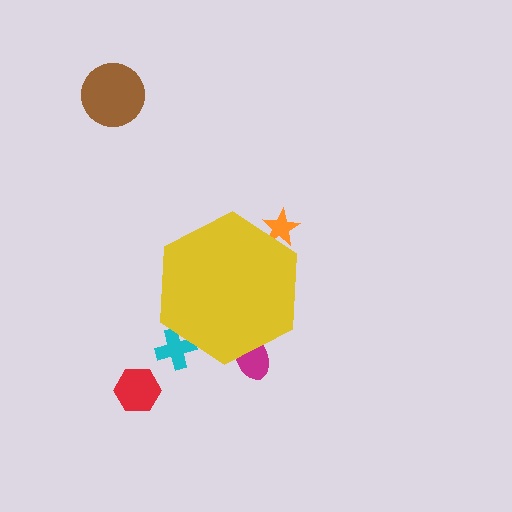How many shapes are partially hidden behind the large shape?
3 shapes are partially hidden.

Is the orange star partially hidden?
Yes, the orange star is partially hidden behind the yellow hexagon.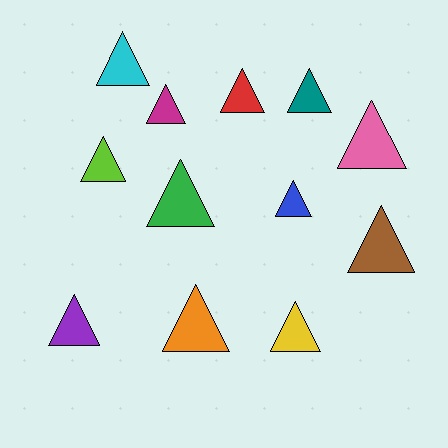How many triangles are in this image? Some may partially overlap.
There are 12 triangles.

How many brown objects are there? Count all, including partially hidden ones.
There is 1 brown object.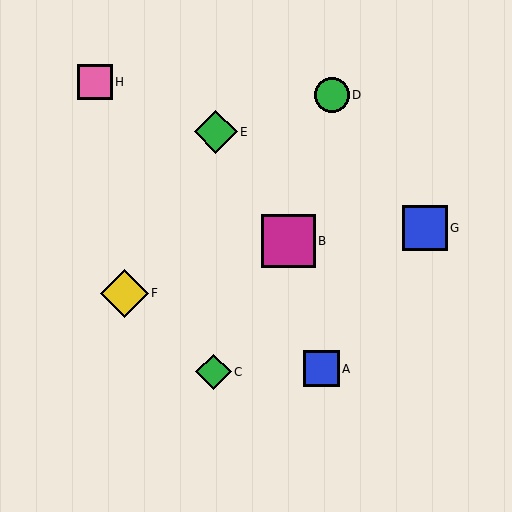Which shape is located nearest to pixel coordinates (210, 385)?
The green diamond (labeled C) at (214, 372) is nearest to that location.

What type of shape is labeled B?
Shape B is a magenta square.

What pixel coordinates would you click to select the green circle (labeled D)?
Click at (332, 95) to select the green circle D.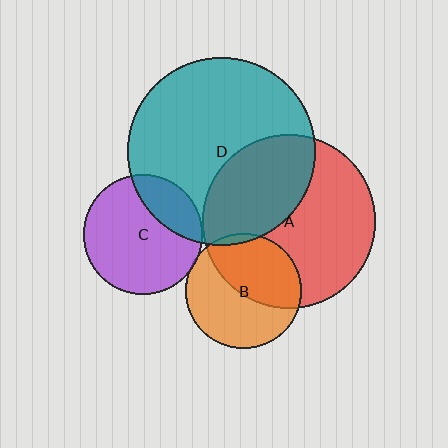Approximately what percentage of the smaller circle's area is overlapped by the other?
Approximately 45%.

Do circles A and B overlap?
Yes.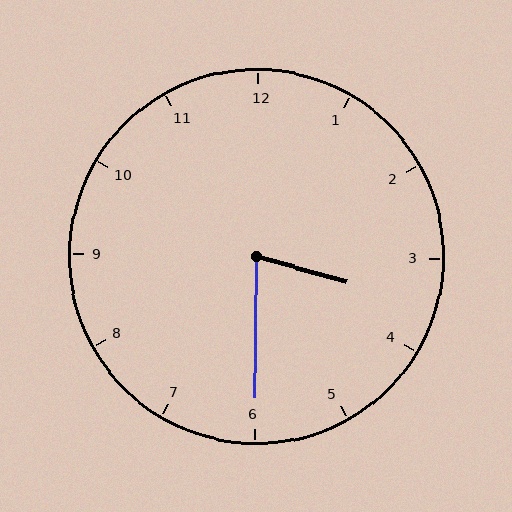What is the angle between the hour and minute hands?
Approximately 75 degrees.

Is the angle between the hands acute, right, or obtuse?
It is acute.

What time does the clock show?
3:30.